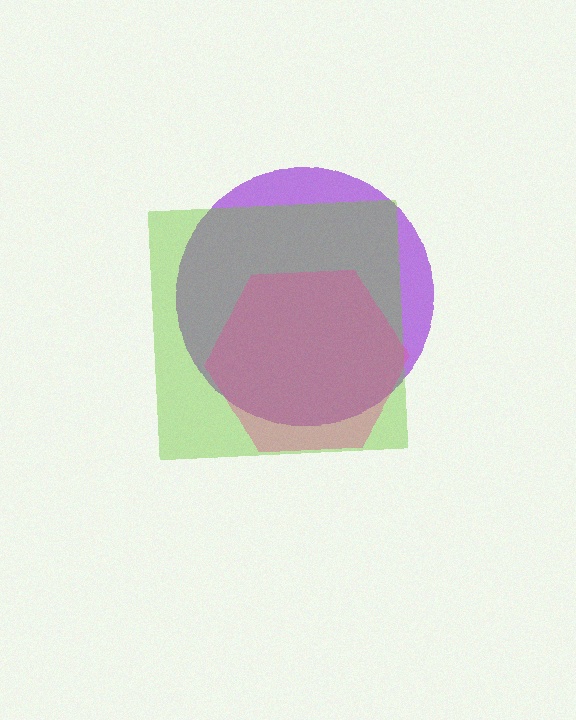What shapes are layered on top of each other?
The layered shapes are: a purple circle, a lime square, a pink hexagon.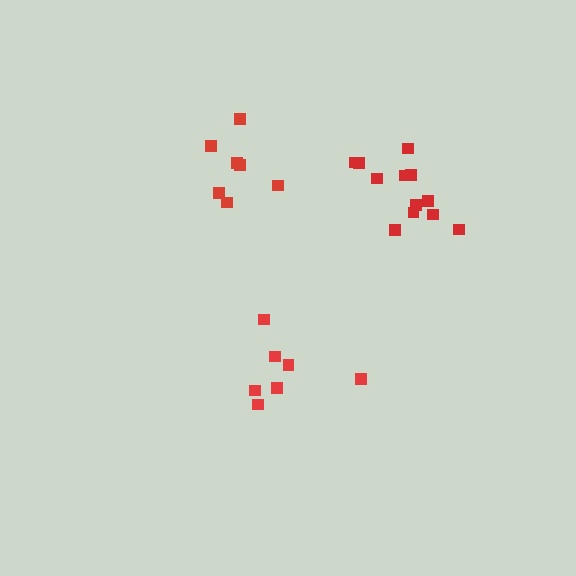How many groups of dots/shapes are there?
There are 3 groups.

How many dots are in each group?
Group 1: 7 dots, Group 2: 12 dots, Group 3: 8 dots (27 total).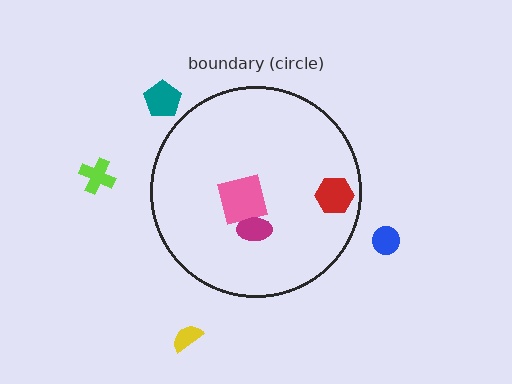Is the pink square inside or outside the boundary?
Inside.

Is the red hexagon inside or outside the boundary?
Inside.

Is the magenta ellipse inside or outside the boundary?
Inside.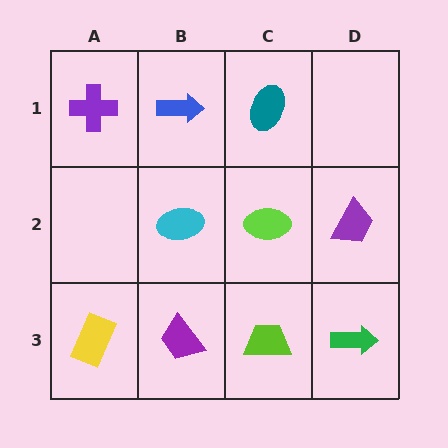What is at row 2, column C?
A lime ellipse.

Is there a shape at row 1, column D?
No, that cell is empty.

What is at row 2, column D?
A purple trapezoid.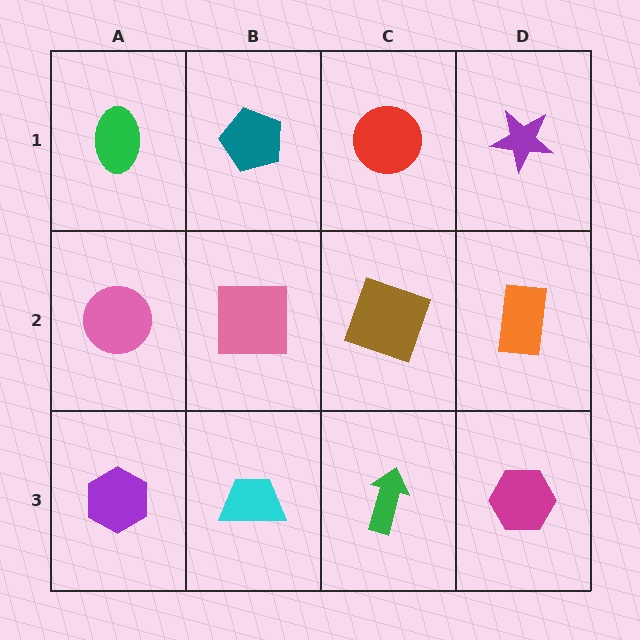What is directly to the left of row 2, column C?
A pink square.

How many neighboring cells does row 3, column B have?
3.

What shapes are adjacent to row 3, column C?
A brown square (row 2, column C), a cyan trapezoid (row 3, column B), a magenta hexagon (row 3, column D).